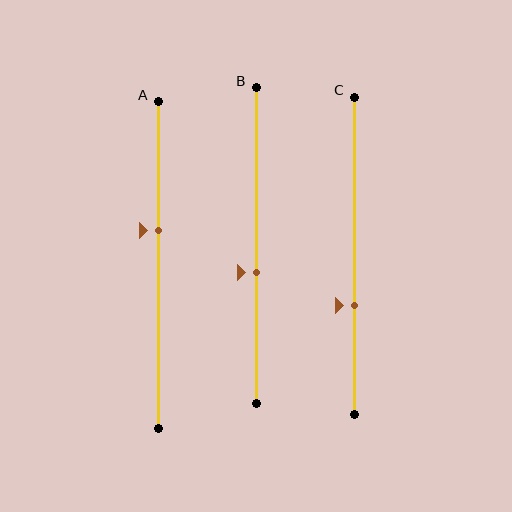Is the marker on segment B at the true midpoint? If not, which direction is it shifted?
No, the marker on segment B is shifted downward by about 9% of the segment length.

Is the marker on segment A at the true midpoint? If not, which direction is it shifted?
No, the marker on segment A is shifted upward by about 10% of the segment length.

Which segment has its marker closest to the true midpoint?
Segment B has its marker closest to the true midpoint.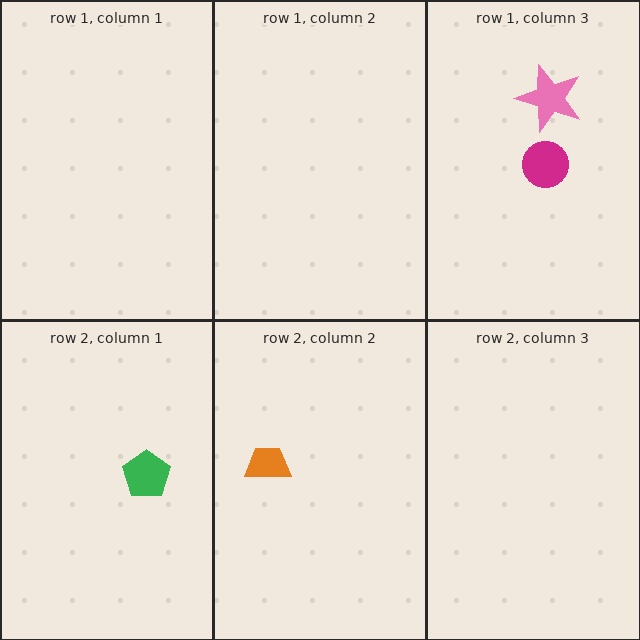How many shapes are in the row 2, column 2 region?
1.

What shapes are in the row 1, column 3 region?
The pink star, the magenta circle.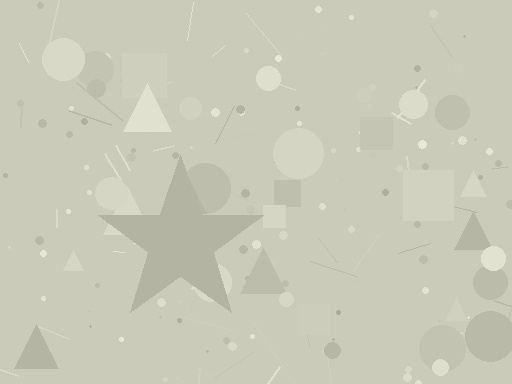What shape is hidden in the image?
A star is hidden in the image.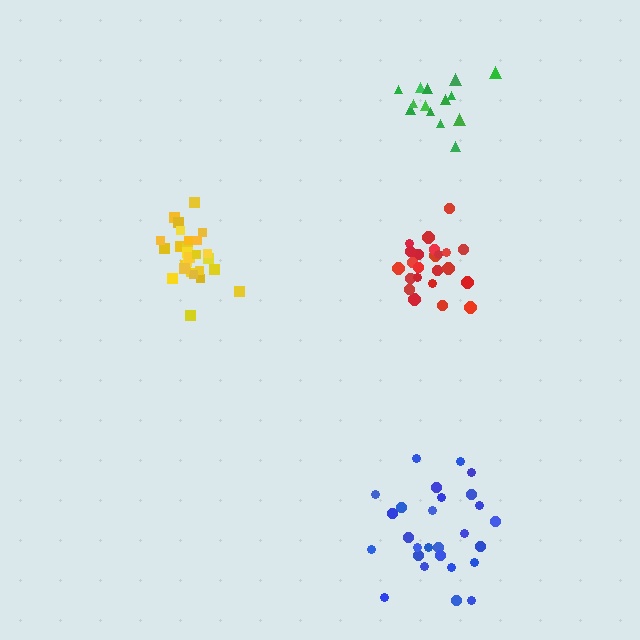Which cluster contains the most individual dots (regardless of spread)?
Yellow (29).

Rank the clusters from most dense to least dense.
yellow, red, green, blue.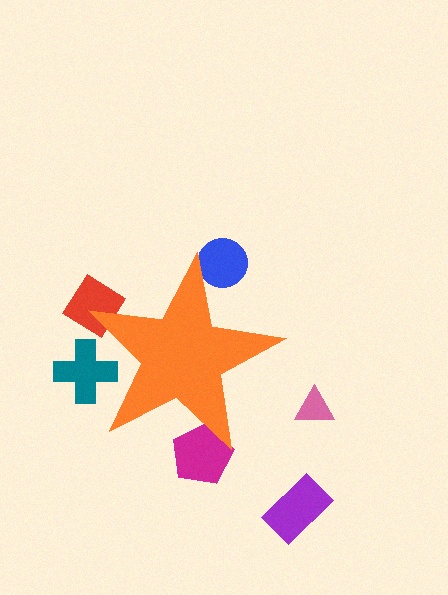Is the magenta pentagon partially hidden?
Yes, the magenta pentagon is partially hidden behind the orange star.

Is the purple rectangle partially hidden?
No, the purple rectangle is fully visible.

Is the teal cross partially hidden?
Yes, the teal cross is partially hidden behind the orange star.